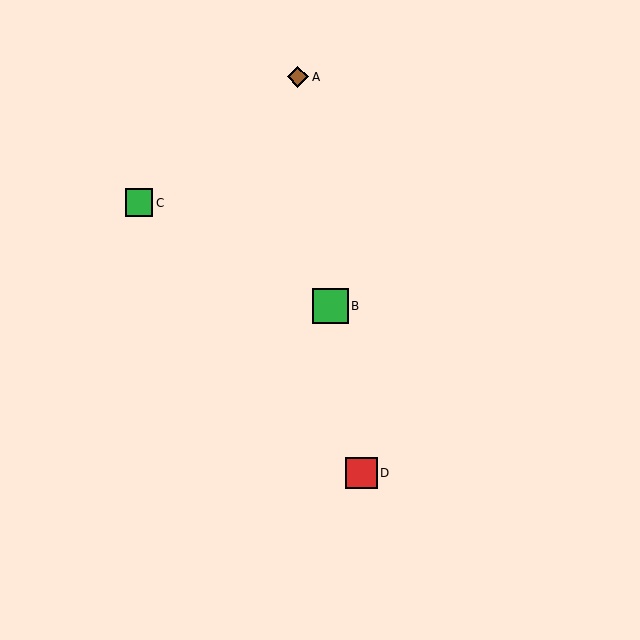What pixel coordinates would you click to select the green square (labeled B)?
Click at (331, 306) to select the green square B.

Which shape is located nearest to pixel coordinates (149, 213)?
The green square (labeled C) at (139, 203) is nearest to that location.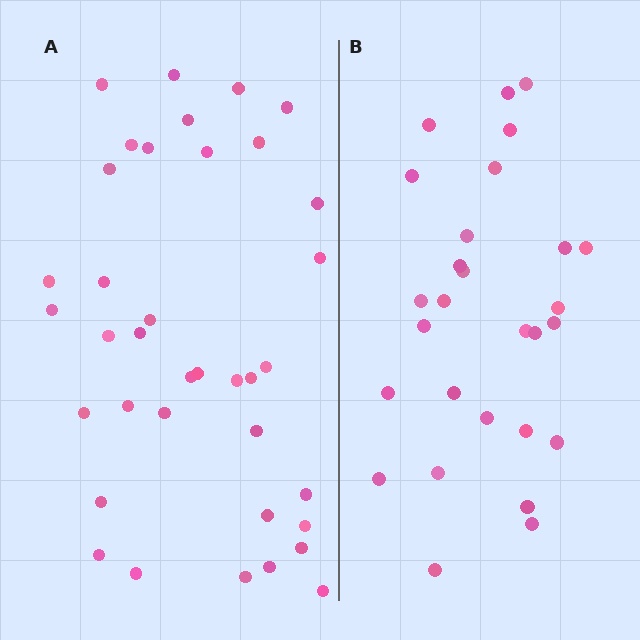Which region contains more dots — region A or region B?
Region A (the left region) has more dots.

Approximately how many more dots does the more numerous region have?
Region A has roughly 8 or so more dots than region B.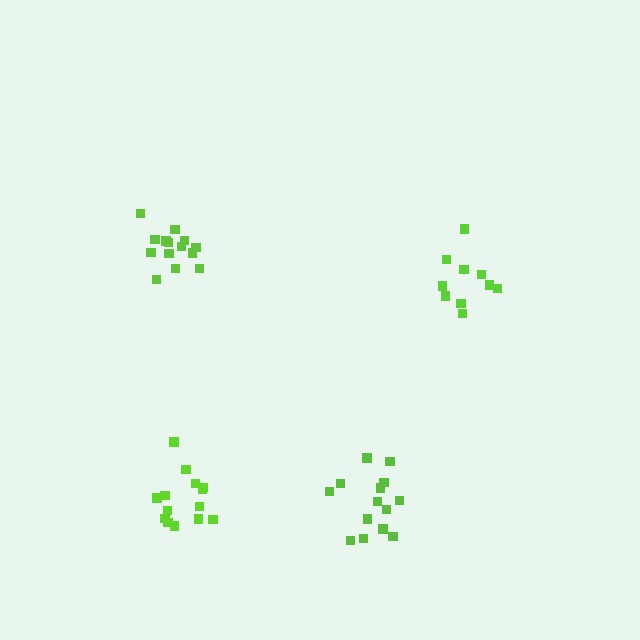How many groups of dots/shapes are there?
There are 4 groups.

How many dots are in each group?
Group 1: 14 dots, Group 2: 14 dots, Group 3: 10 dots, Group 4: 14 dots (52 total).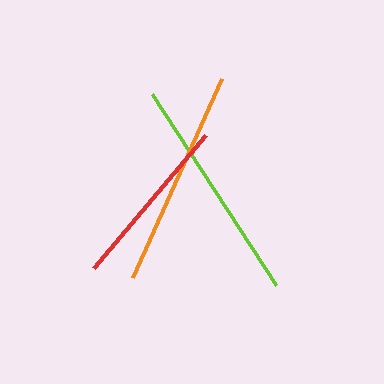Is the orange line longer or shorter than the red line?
The orange line is longer than the red line.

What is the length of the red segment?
The red segment is approximately 174 pixels long.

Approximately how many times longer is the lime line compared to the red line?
The lime line is approximately 1.3 times the length of the red line.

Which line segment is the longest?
The lime line is the longest at approximately 228 pixels.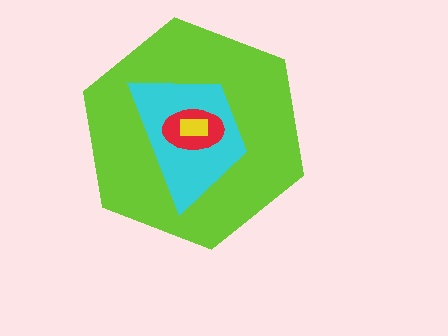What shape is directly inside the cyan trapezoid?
The red ellipse.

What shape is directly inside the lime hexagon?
The cyan trapezoid.